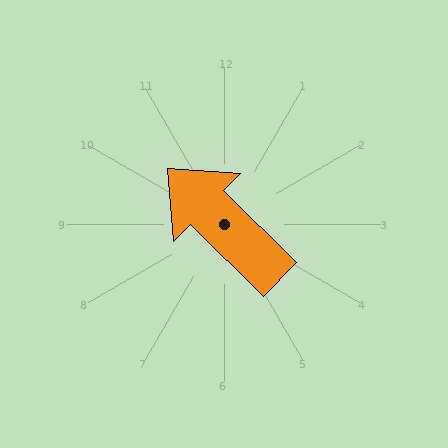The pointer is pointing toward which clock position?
Roughly 10 o'clock.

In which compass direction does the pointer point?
Northwest.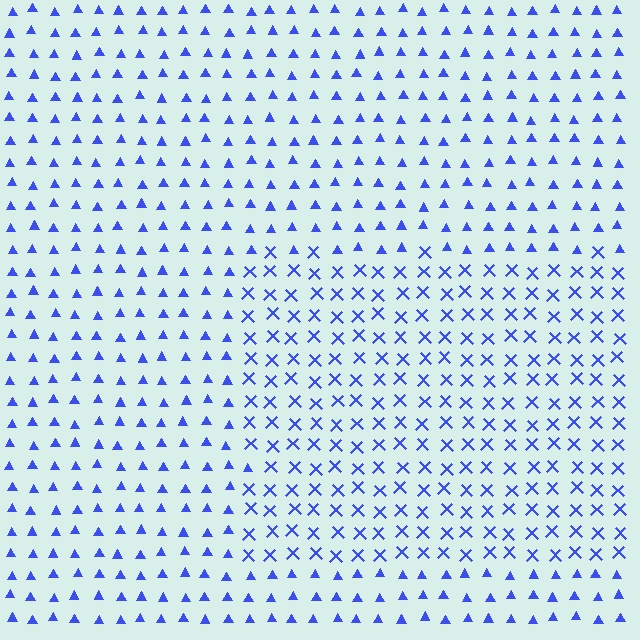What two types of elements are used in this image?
The image uses X marks inside the rectangle region and triangles outside it.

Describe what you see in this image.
The image is filled with small blue elements arranged in a uniform grid. A rectangle-shaped region contains X marks, while the surrounding area contains triangles. The boundary is defined purely by the change in element shape.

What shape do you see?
I see a rectangle.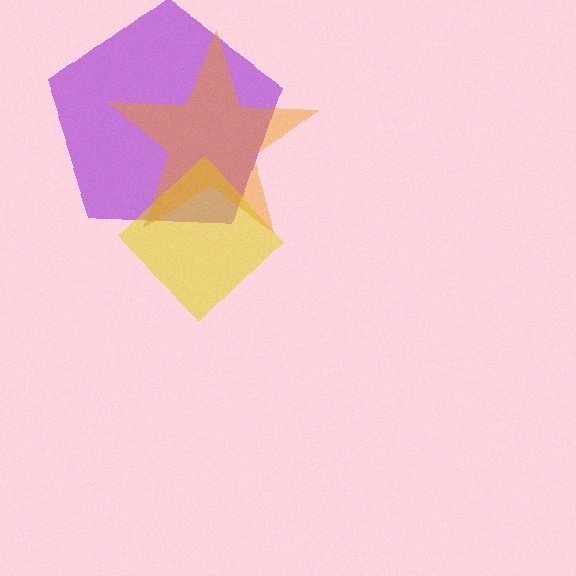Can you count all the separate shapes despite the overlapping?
Yes, there are 3 separate shapes.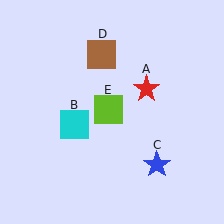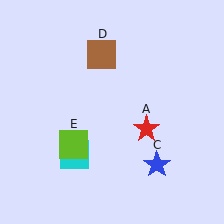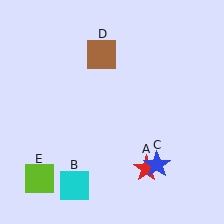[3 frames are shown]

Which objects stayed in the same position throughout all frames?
Blue star (object C) and brown square (object D) remained stationary.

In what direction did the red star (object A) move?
The red star (object A) moved down.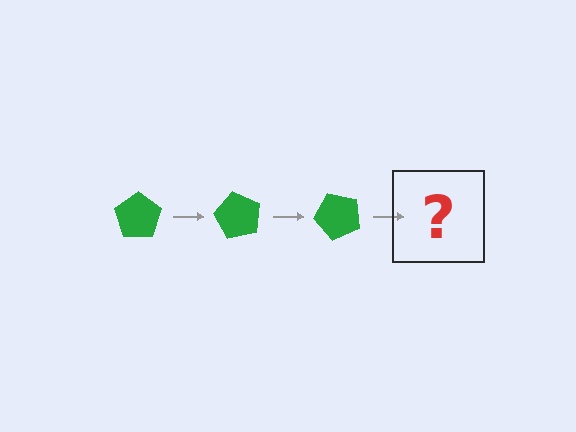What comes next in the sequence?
The next element should be a green pentagon rotated 180 degrees.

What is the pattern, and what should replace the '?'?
The pattern is that the pentagon rotates 60 degrees each step. The '?' should be a green pentagon rotated 180 degrees.